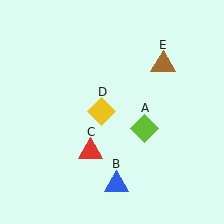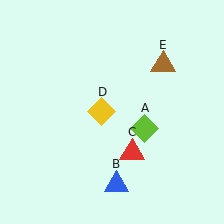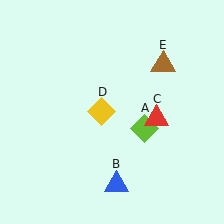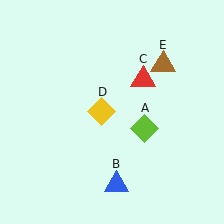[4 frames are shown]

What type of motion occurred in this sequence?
The red triangle (object C) rotated counterclockwise around the center of the scene.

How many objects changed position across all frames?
1 object changed position: red triangle (object C).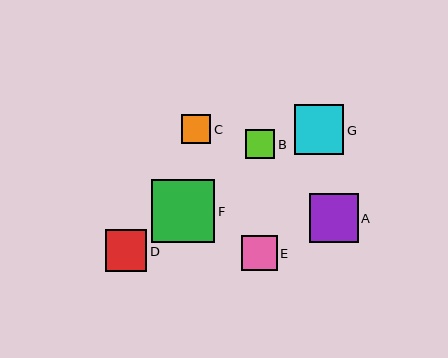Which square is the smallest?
Square B is the smallest with a size of approximately 29 pixels.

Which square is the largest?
Square F is the largest with a size of approximately 63 pixels.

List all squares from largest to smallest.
From largest to smallest: F, G, A, D, E, C, B.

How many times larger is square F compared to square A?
Square F is approximately 1.3 times the size of square A.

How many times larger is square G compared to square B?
Square G is approximately 1.7 times the size of square B.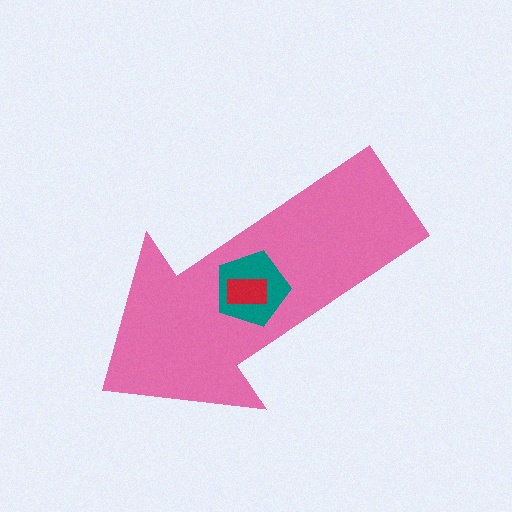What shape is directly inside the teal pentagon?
The red rectangle.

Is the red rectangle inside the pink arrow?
Yes.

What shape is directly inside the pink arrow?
The teal pentagon.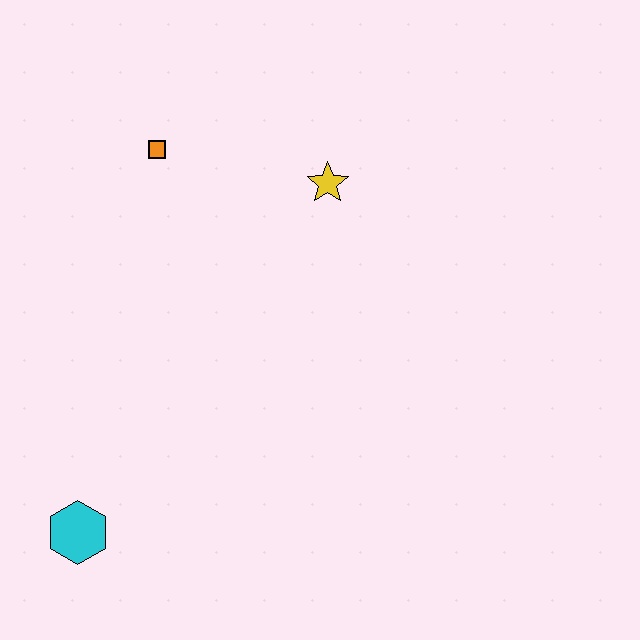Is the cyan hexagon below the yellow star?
Yes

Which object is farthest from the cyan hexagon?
The yellow star is farthest from the cyan hexagon.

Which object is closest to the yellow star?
The orange square is closest to the yellow star.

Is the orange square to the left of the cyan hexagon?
No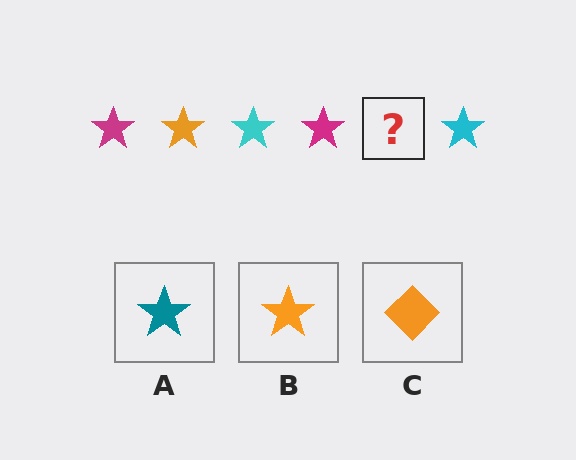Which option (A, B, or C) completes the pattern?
B.